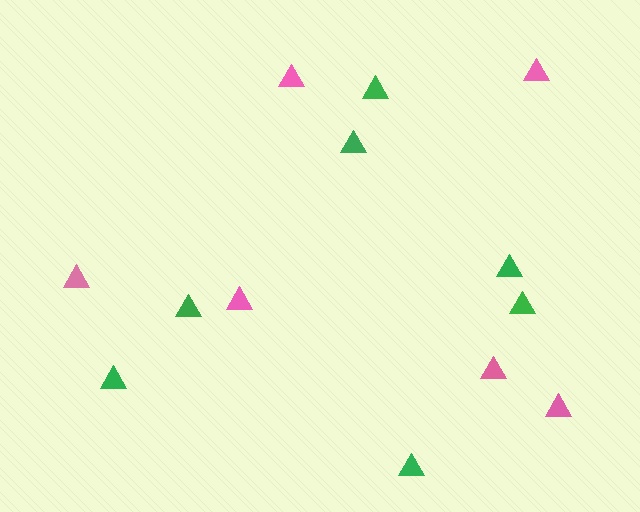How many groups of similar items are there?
There are 2 groups: one group of pink triangles (6) and one group of green triangles (7).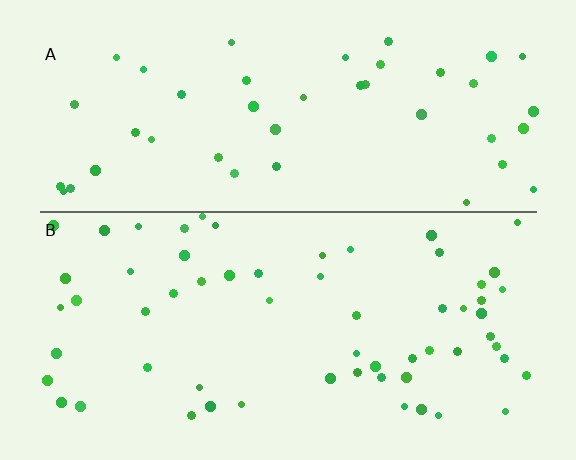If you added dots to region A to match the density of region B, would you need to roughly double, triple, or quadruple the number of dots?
Approximately double.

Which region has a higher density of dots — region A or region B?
B (the bottom).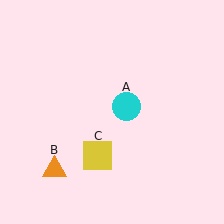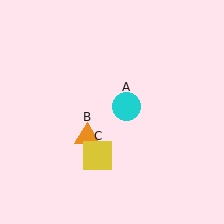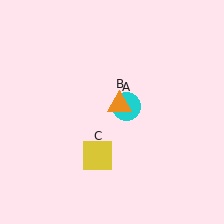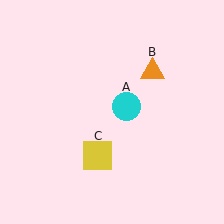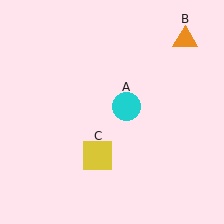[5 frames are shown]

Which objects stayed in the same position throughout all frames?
Cyan circle (object A) and yellow square (object C) remained stationary.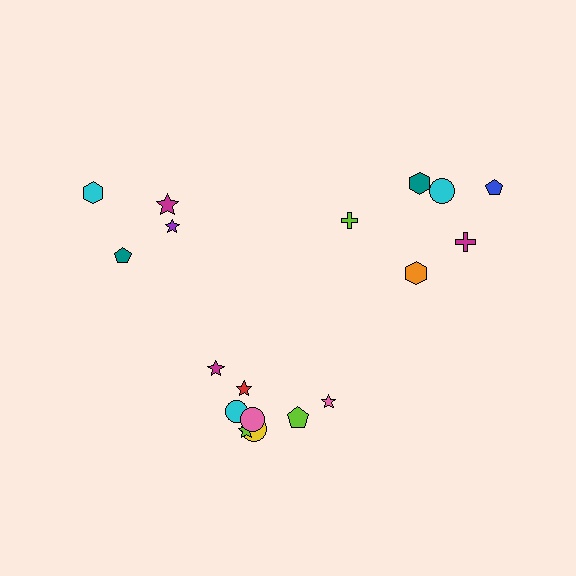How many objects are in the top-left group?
There are 4 objects.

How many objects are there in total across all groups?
There are 18 objects.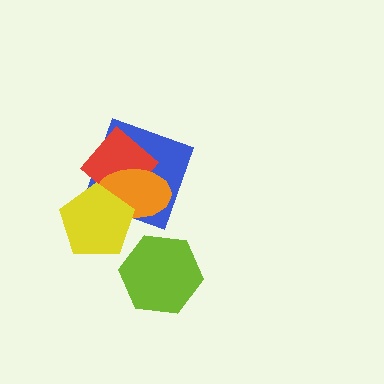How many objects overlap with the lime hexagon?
0 objects overlap with the lime hexagon.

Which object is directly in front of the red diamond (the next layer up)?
The orange ellipse is directly in front of the red diamond.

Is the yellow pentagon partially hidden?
No, no other shape covers it.